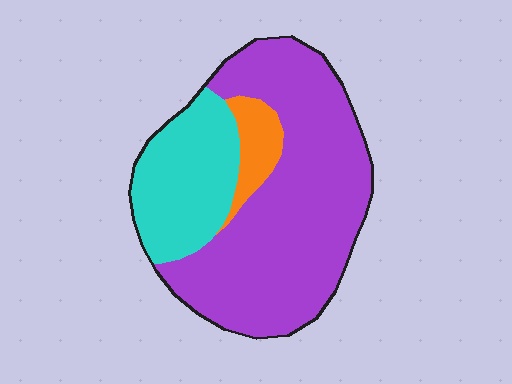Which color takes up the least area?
Orange, at roughly 10%.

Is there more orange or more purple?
Purple.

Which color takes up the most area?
Purple, at roughly 65%.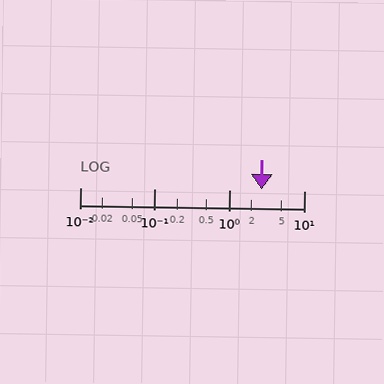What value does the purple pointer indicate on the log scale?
The pointer indicates approximately 2.7.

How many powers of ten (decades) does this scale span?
The scale spans 3 decades, from 0.01 to 10.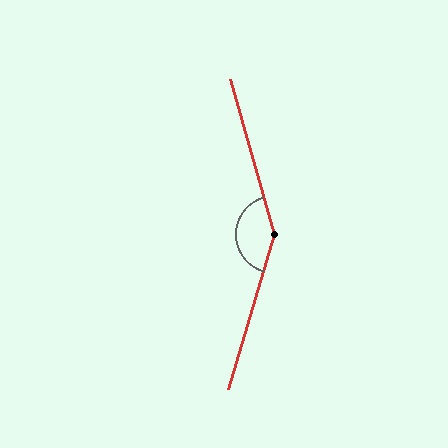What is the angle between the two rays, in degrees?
Approximately 148 degrees.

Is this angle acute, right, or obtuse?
It is obtuse.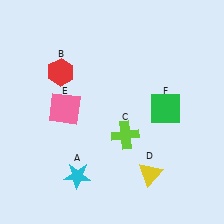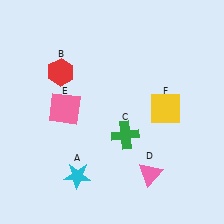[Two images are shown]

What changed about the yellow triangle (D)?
In Image 1, D is yellow. In Image 2, it changed to pink.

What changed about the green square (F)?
In Image 1, F is green. In Image 2, it changed to yellow.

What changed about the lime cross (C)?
In Image 1, C is lime. In Image 2, it changed to green.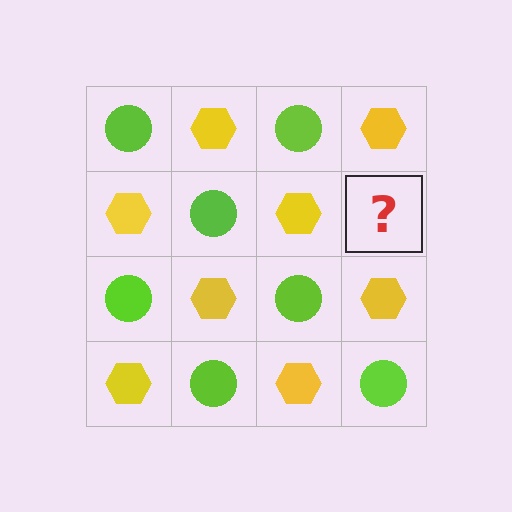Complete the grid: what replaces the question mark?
The question mark should be replaced with a lime circle.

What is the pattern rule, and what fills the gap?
The rule is that it alternates lime circle and yellow hexagon in a checkerboard pattern. The gap should be filled with a lime circle.